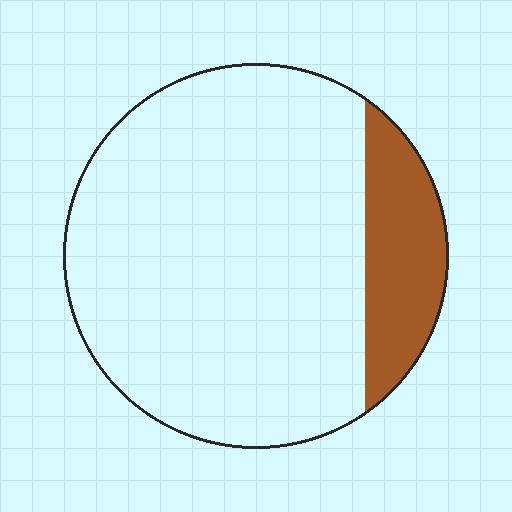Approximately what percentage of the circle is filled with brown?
Approximately 15%.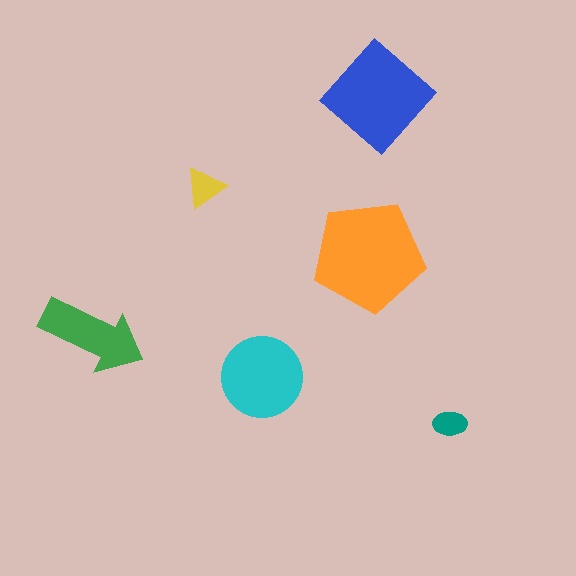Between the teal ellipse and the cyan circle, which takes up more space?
The cyan circle.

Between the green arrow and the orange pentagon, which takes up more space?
The orange pentagon.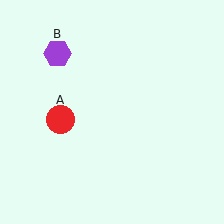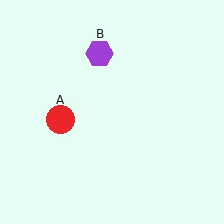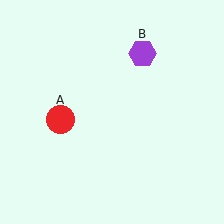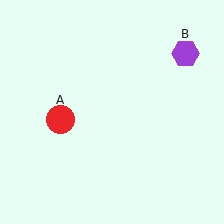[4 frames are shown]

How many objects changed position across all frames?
1 object changed position: purple hexagon (object B).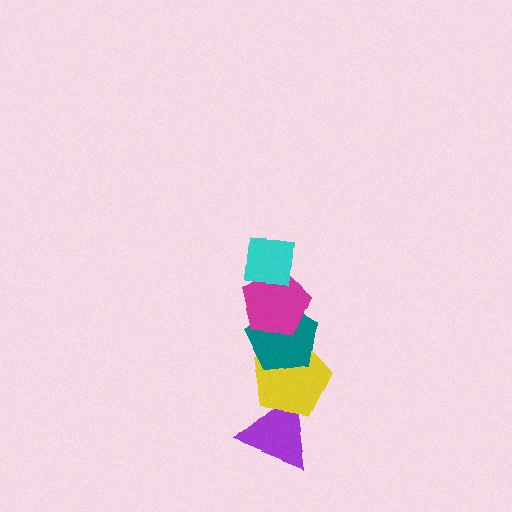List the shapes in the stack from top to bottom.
From top to bottom: the cyan square, the magenta pentagon, the teal pentagon, the yellow pentagon, the purple triangle.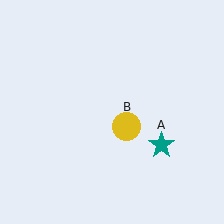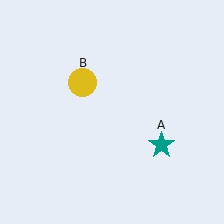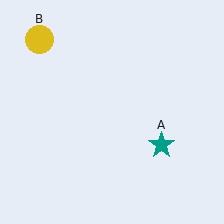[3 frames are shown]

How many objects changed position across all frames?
1 object changed position: yellow circle (object B).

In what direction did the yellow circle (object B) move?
The yellow circle (object B) moved up and to the left.